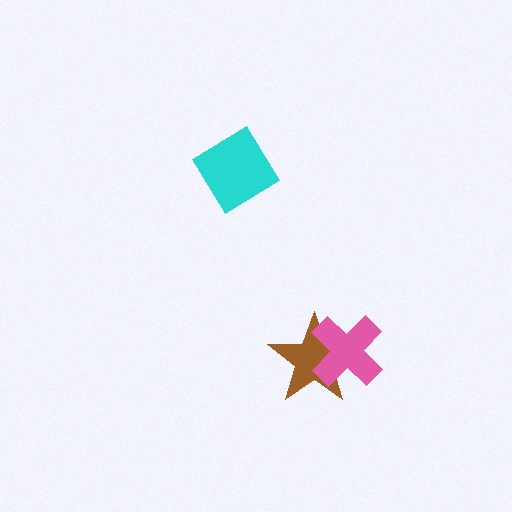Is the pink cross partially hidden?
No, no other shape covers it.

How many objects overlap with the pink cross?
1 object overlaps with the pink cross.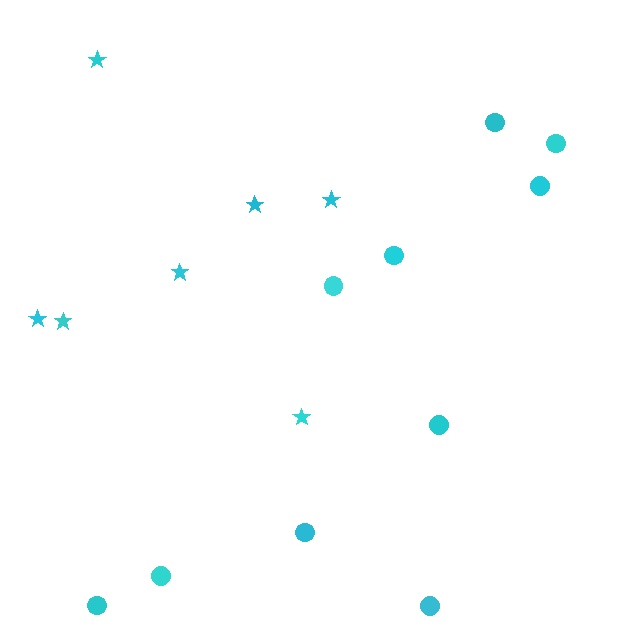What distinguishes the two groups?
There are 2 groups: one group of circles (10) and one group of stars (7).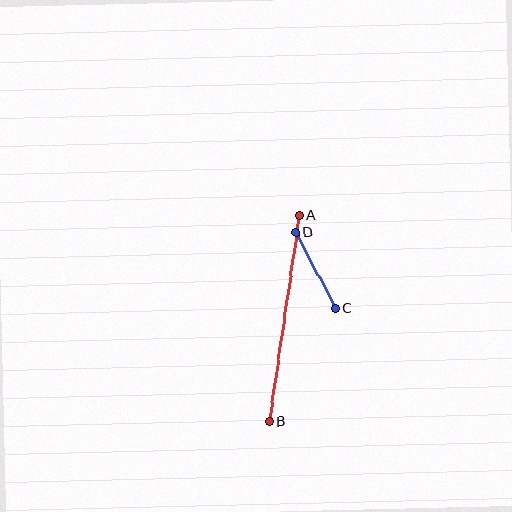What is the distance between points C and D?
The distance is approximately 86 pixels.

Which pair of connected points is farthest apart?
Points A and B are farthest apart.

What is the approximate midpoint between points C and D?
The midpoint is at approximately (316, 270) pixels.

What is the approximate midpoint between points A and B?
The midpoint is at approximately (284, 319) pixels.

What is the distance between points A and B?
The distance is approximately 209 pixels.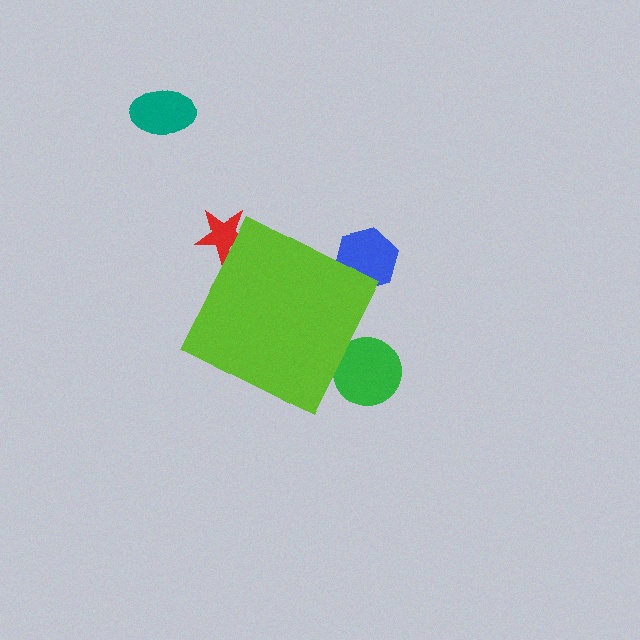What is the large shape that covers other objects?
A lime diamond.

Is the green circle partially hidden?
Yes, the green circle is partially hidden behind the lime diamond.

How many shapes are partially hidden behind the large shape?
3 shapes are partially hidden.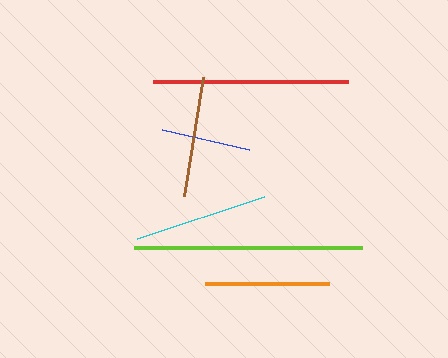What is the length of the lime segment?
The lime segment is approximately 227 pixels long.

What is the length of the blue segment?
The blue segment is approximately 89 pixels long.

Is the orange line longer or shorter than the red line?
The red line is longer than the orange line.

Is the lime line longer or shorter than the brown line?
The lime line is longer than the brown line.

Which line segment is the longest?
The lime line is the longest at approximately 227 pixels.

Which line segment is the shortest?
The blue line is the shortest at approximately 89 pixels.